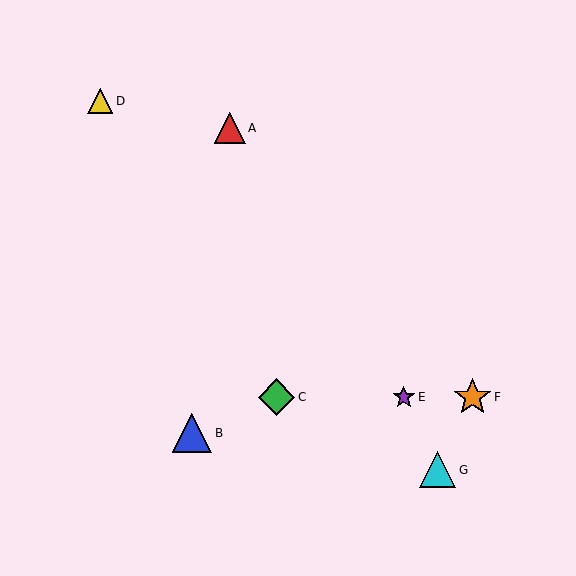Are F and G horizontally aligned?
No, F is at y≈397 and G is at y≈470.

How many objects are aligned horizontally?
3 objects (C, E, F) are aligned horizontally.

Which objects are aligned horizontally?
Objects C, E, F are aligned horizontally.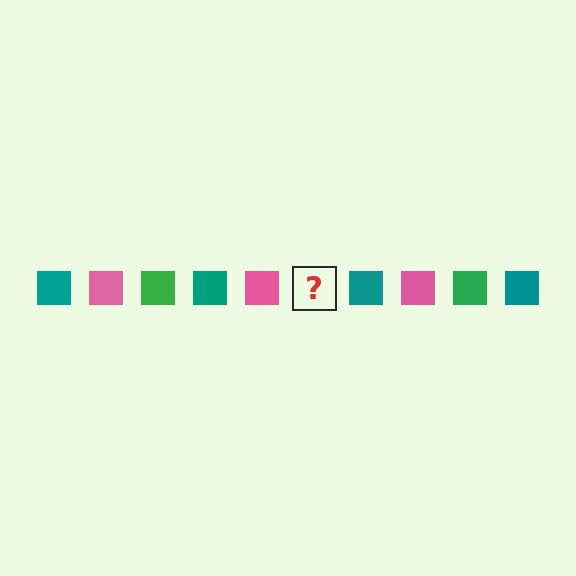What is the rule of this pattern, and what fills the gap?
The rule is that the pattern cycles through teal, pink, green squares. The gap should be filled with a green square.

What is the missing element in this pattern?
The missing element is a green square.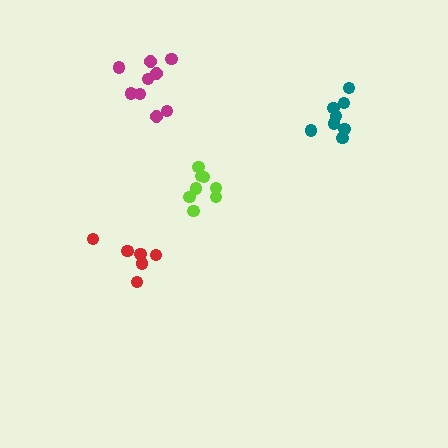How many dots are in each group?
Group 1: 8 dots, Group 2: 8 dots, Group 3: 6 dots, Group 4: 9 dots (31 total).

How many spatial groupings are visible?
There are 4 spatial groupings.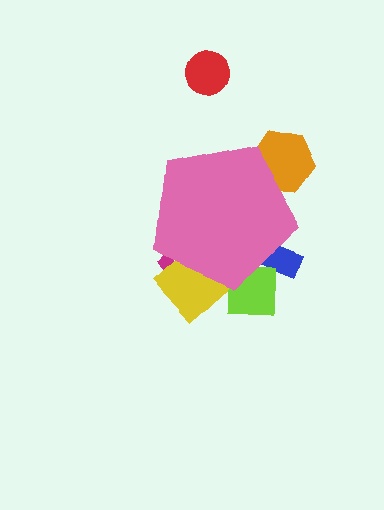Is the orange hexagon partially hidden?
Yes, the orange hexagon is partially hidden behind the pink pentagon.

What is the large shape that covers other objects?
A pink pentagon.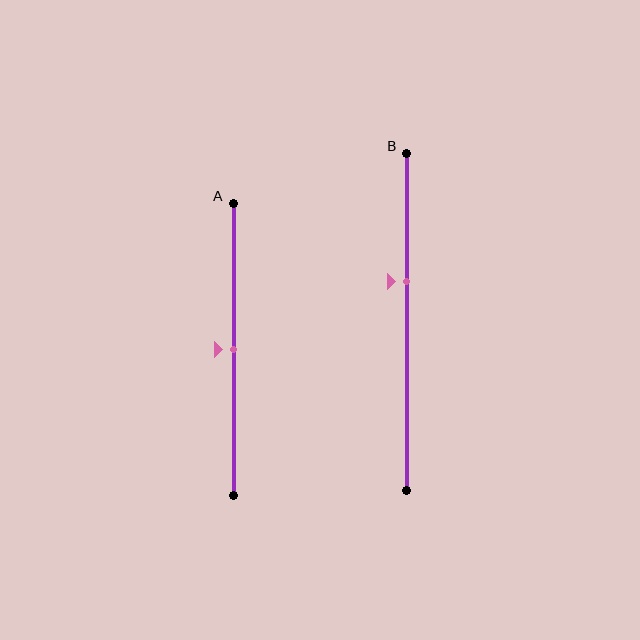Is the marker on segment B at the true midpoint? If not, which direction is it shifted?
No, the marker on segment B is shifted upward by about 12% of the segment length.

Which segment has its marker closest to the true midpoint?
Segment A has its marker closest to the true midpoint.